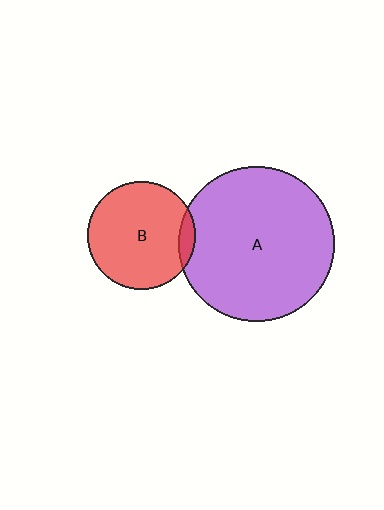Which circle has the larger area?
Circle A (purple).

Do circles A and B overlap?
Yes.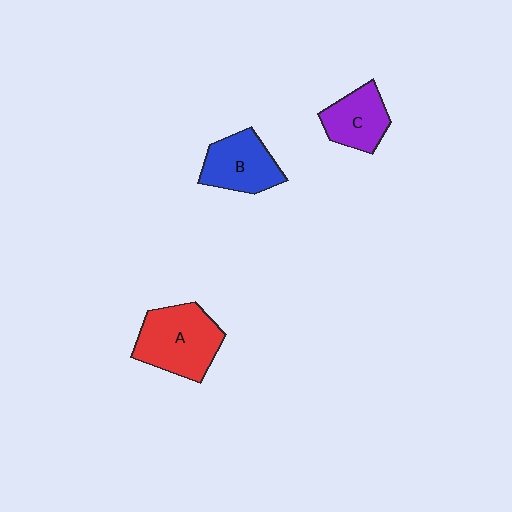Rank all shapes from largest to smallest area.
From largest to smallest: A (red), B (blue), C (purple).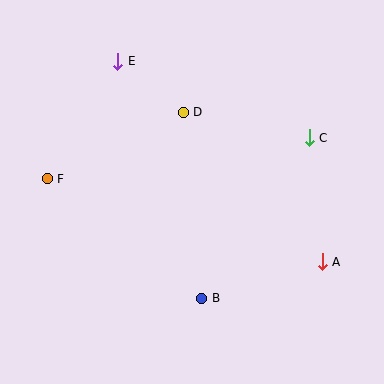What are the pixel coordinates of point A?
Point A is at (322, 262).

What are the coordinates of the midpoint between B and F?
The midpoint between B and F is at (125, 238).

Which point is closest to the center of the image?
Point D at (183, 112) is closest to the center.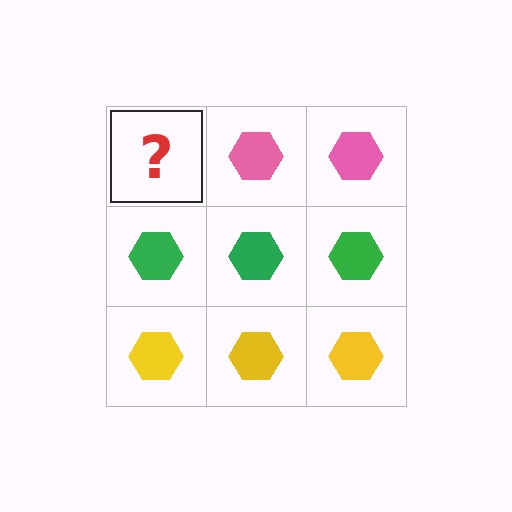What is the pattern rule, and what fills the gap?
The rule is that each row has a consistent color. The gap should be filled with a pink hexagon.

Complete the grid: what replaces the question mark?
The question mark should be replaced with a pink hexagon.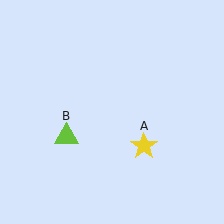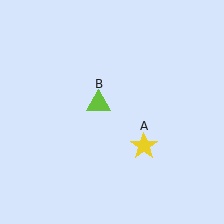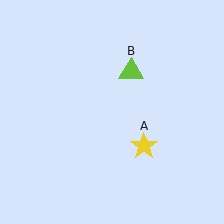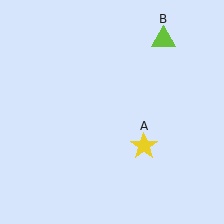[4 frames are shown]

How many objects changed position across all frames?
1 object changed position: lime triangle (object B).